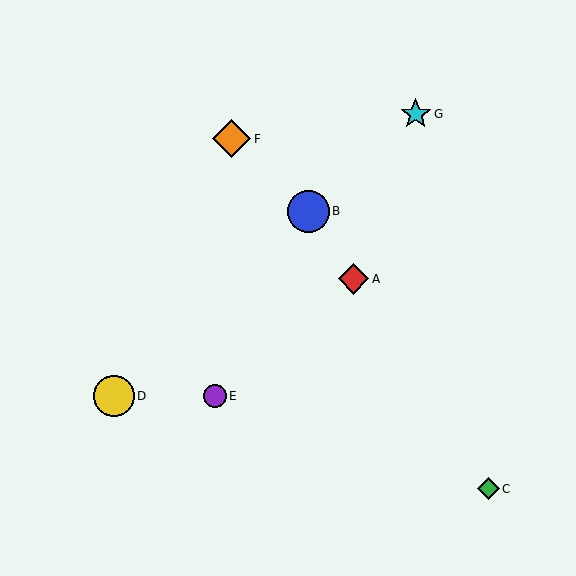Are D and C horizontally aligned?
No, D is at y≈396 and C is at y≈489.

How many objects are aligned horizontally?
2 objects (D, E) are aligned horizontally.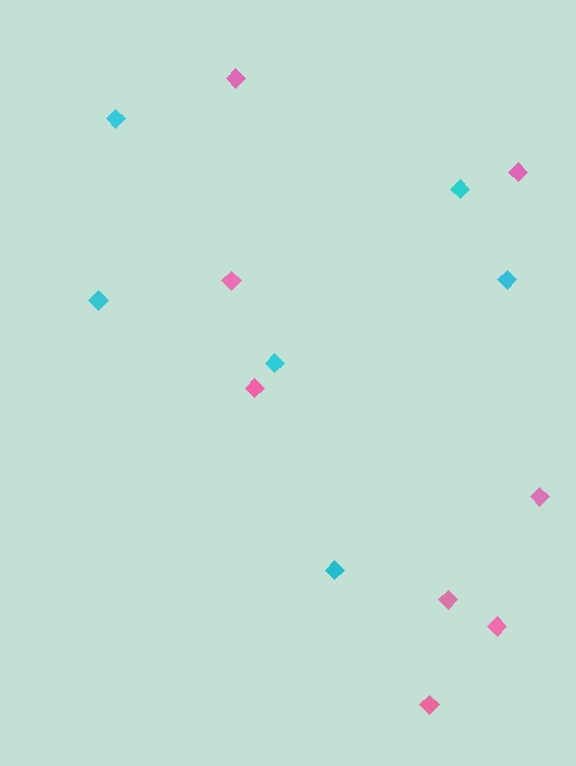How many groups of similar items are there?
There are 2 groups: one group of cyan diamonds (6) and one group of pink diamonds (8).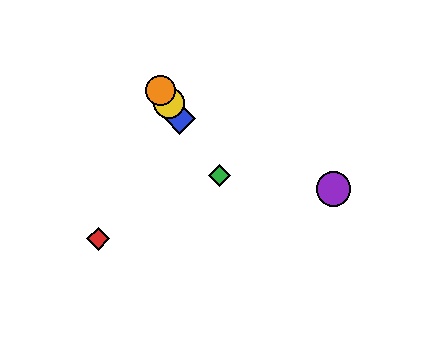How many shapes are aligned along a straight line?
4 shapes (the blue diamond, the green diamond, the yellow circle, the orange circle) are aligned along a straight line.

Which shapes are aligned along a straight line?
The blue diamond, the green diamond, the yellow circle, the orange circle are aligned along a straight line.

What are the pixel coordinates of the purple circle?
The purple circle is at (333, 189).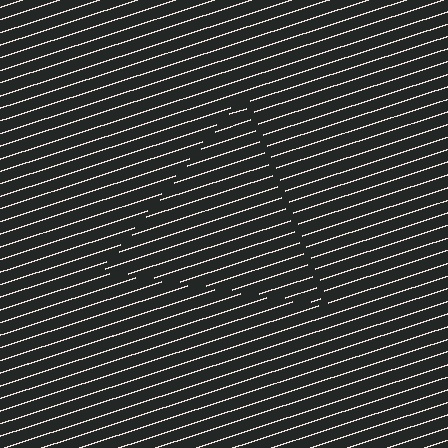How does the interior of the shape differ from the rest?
The interior of the shape contains the same grating, shifted by half a period — the contour is defined by the phase discontinuity where line-ends from the inner and outer gratings abut.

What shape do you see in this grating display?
An illusory triangle. The interior of the shape contains the same grating, shifted by half a period — the contour is defined by the phase discontinuity where line-ends from the inner and outer gratings abut.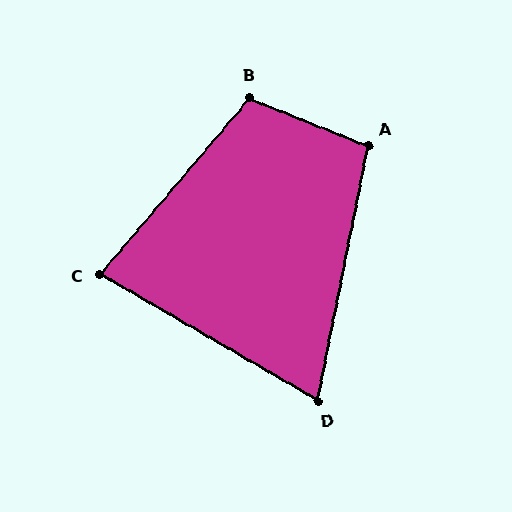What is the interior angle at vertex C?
Approximately 80 degrees (acute).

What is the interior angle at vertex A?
Approximately 100 degrees (obtuse).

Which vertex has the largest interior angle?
B, at approximately 109 degrees.